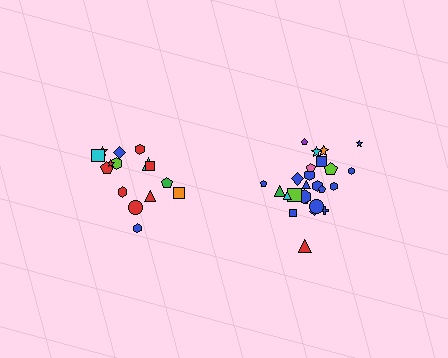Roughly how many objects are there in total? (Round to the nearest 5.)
Roughly 40 objects in total.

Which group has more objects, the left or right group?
The right group.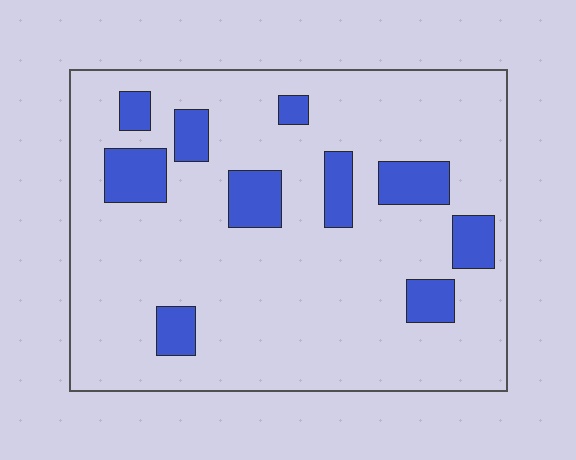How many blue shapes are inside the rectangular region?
10.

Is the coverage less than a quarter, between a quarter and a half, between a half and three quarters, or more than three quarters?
Less than a quarter.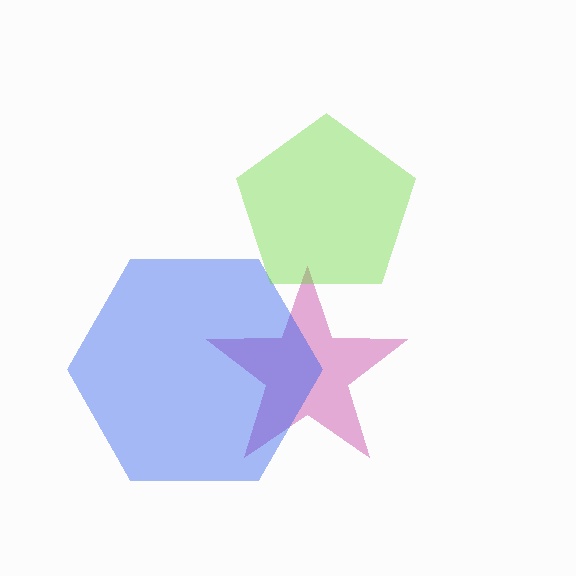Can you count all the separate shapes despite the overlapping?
Yes, there are 3 separate shapes.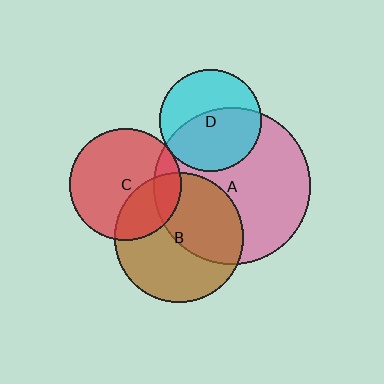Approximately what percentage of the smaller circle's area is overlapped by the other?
Approximately 30%.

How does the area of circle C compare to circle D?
Approximately 1.2 times.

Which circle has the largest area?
Circle A (pink).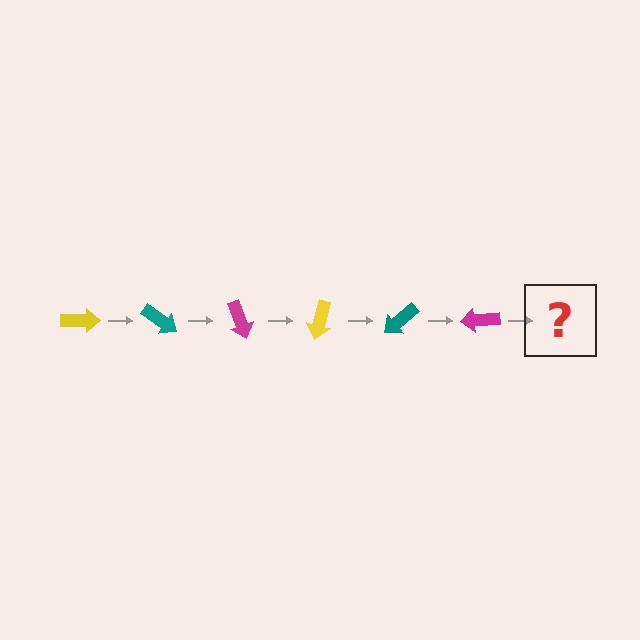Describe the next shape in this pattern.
It should be a yellow arrow, rotated 210 degrees from the start.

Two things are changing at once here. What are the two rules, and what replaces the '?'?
The two rules are that it rotates 35 degrees each step and the color cycles through yellow, teal, and magenta. The '?' should be a yellow arrow, rotated 210 degrees from the start.